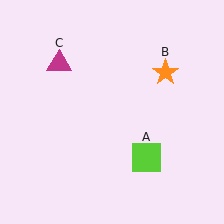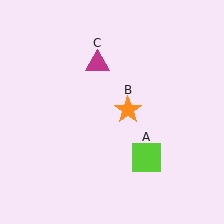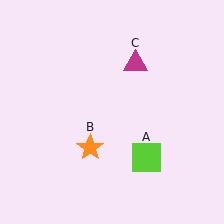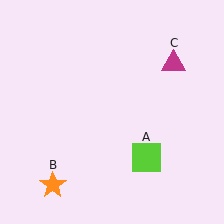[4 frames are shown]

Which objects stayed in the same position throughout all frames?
Lime square (object A) remained stationary.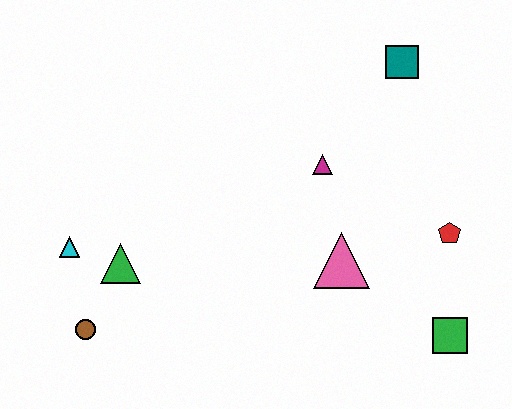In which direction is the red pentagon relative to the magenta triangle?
The red pentagon is to the right of the magenta triangle.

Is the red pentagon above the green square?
Yes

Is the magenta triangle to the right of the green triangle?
Yes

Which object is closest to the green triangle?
The cyan triangle is closest to the green triangle.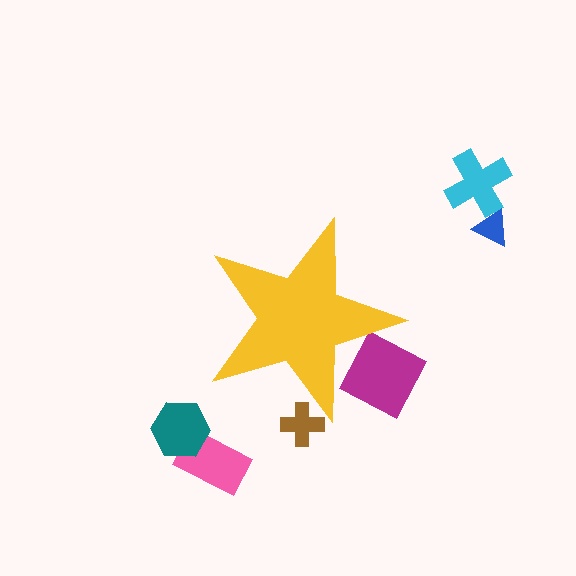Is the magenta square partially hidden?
Yes, the magenta square is partially hidden behind the yellow star.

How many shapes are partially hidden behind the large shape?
2 shapes are partially hidden.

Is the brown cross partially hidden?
Yes, the brown cross is partially hidden behind the yellow star.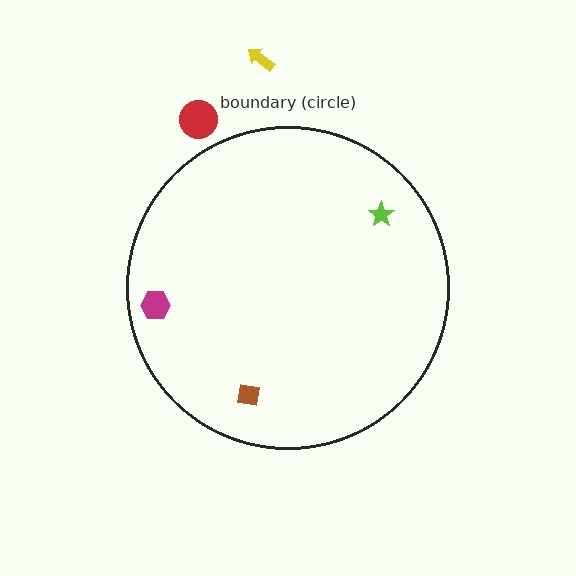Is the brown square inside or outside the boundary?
Inside.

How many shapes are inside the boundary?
3 inside, 2 outside.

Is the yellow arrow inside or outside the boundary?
Outside.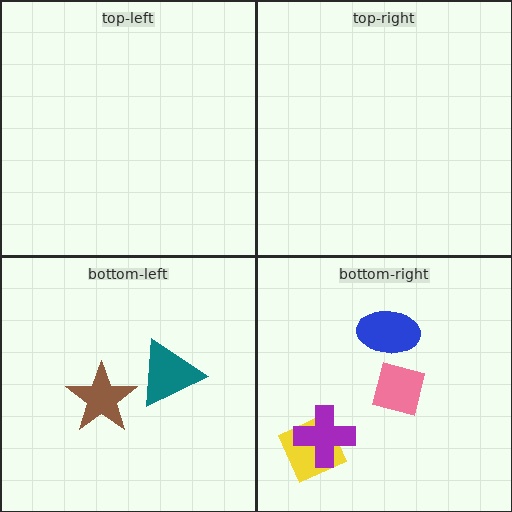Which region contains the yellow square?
The bottom-right region.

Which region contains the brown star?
The bottom-left region.